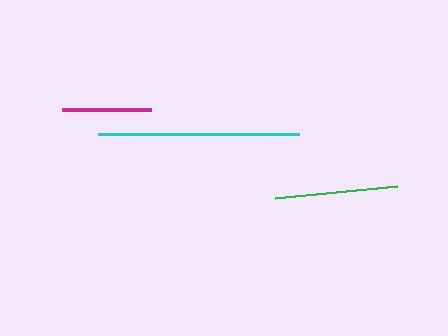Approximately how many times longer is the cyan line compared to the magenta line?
The cyan line is approximately 2.2 times the length of the magenta line.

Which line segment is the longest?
The cyan line is the longest at approximately 201 pixels.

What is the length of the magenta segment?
The magenta segment is approximately 90 pixels long.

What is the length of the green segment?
The green segment is approximately 122 pixels long.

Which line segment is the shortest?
The magenta line is the shortest at approximately 90 pixels.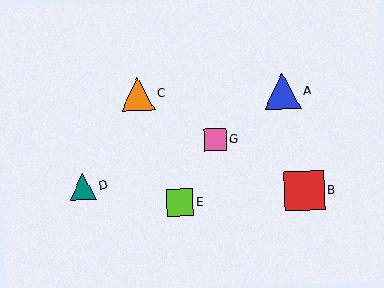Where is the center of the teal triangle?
The center of the teal triangle is at (83, 186).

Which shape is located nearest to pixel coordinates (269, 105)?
The blue triangle (labeled A) at (282, 91) is nearest to that location.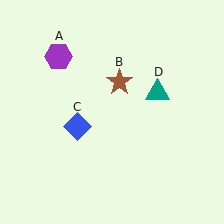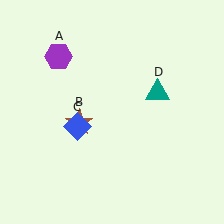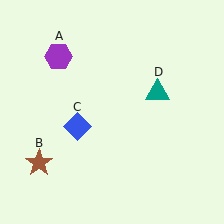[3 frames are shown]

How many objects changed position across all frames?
1 object changed position: brown star (object B).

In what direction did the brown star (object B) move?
The brown star (object B) moved down and to the left.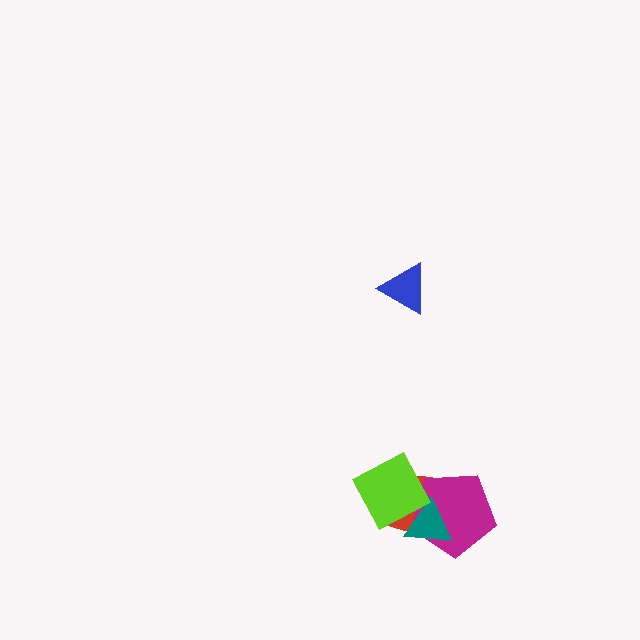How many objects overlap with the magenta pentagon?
3 objects overlap with the magenta pentagon.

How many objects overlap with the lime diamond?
3 objects overlap with the lime diamond.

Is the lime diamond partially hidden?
No, no other shape covers it.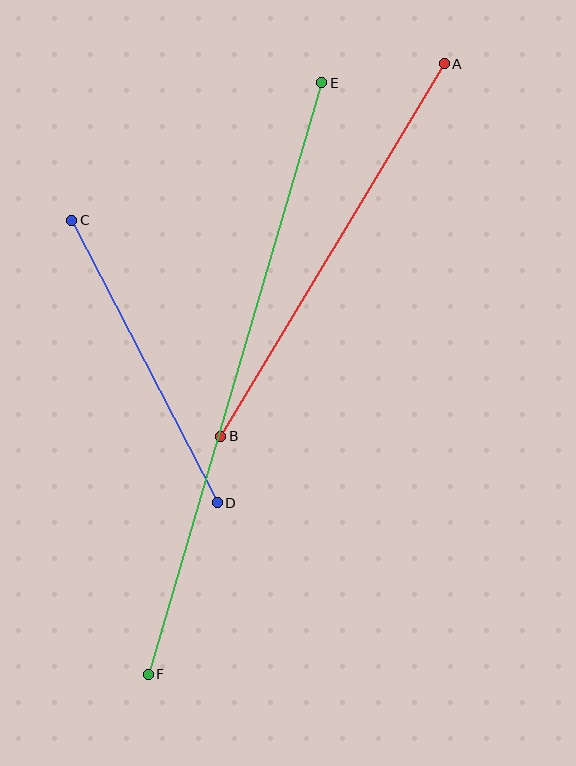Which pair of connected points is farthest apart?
Points E and F are farthest apart.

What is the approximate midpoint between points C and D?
The midpoint is at approximately (144, 362) pixels.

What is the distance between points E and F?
The distance is approximately 616 pixels.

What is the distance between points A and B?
The distance is approximately 434 pixels.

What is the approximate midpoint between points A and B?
The midpoint is at approximately (333, 250) pixels.